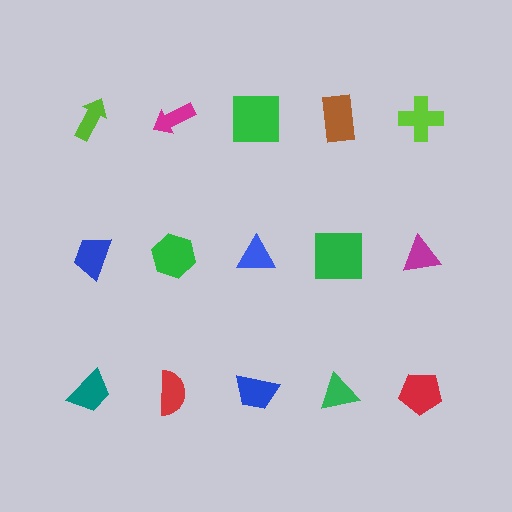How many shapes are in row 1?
5 shapes.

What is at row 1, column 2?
A magenta arrow.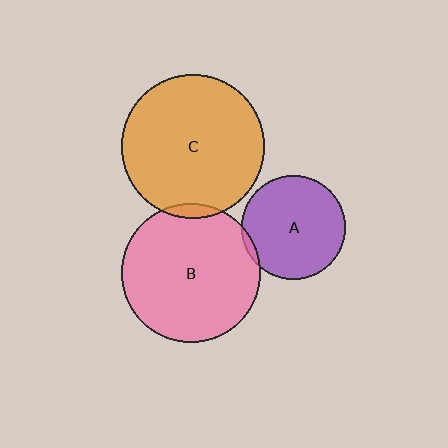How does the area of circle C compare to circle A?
Approximately 1.9 times.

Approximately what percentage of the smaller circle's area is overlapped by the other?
Approximately 5%.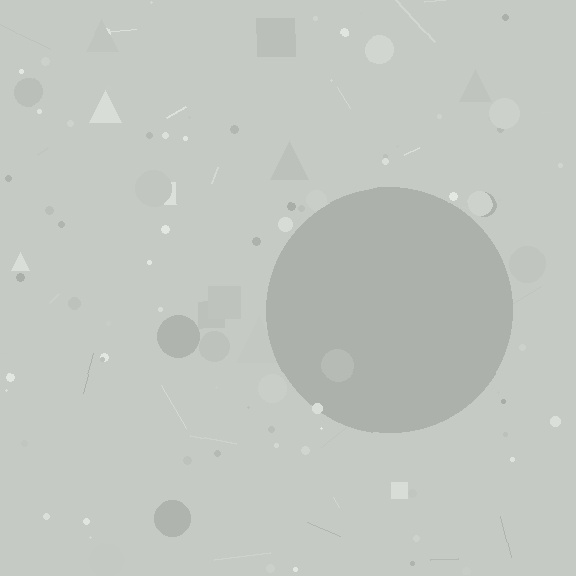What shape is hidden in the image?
A circle is hidden in the image.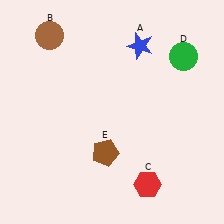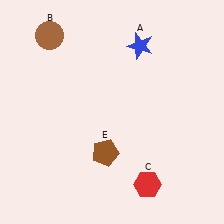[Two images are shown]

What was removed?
The green circle (D) was removed in Image 2.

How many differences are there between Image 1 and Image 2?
There is 1 difference between the two images.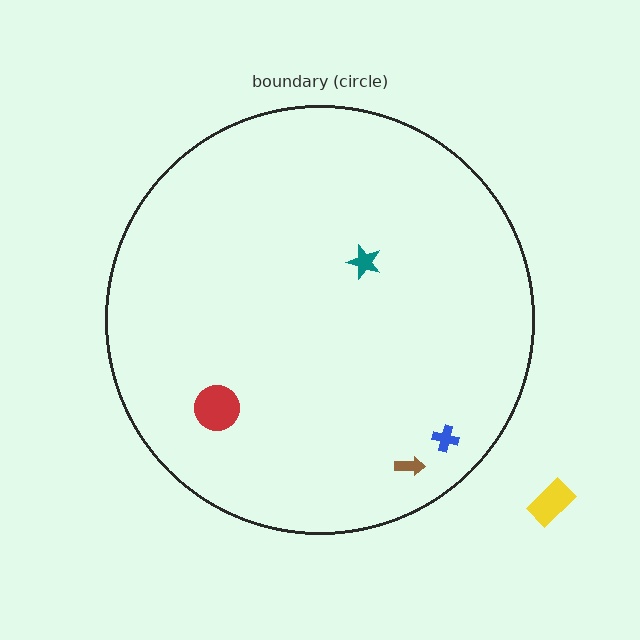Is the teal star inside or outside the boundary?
Inside.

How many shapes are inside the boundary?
4 inside, 1 outside.